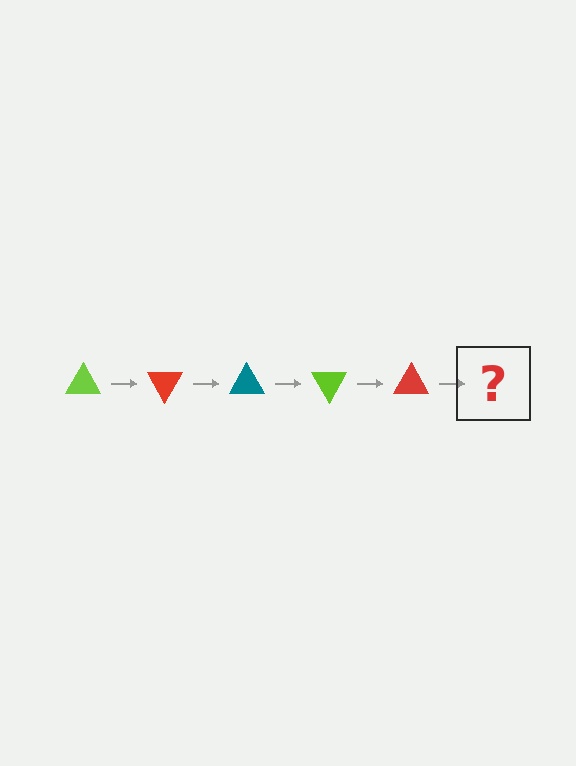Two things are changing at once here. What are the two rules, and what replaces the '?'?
The two rules are that it rotates 60 degrees each step and the color cycles through lime, red, and teal. The '?' should be a teal triangle, rotated 300 degrees from the start.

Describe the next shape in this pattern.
It should be a teal triangle, rotated 300 degrees from the start.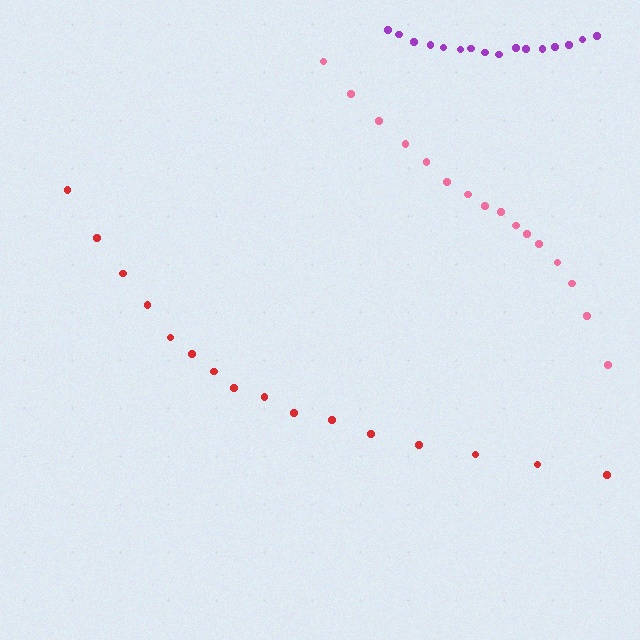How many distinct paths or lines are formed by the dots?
There are 3 distinct paths.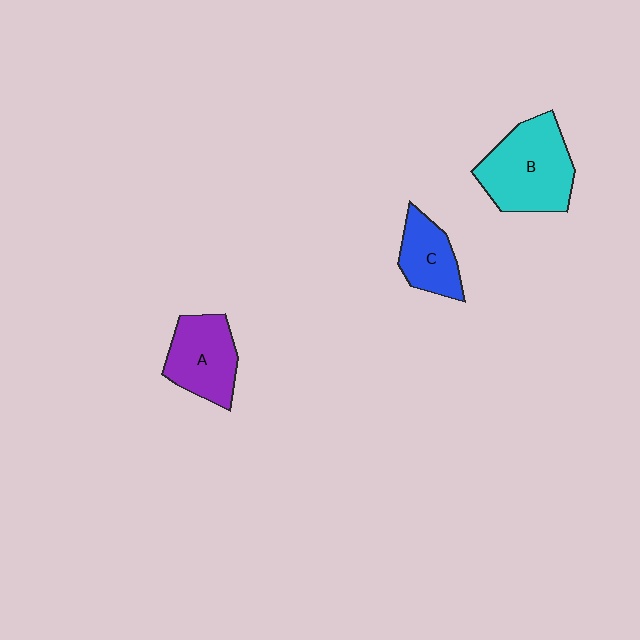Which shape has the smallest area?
Shape C (blue).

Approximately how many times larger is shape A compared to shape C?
Approximately 1.3 times.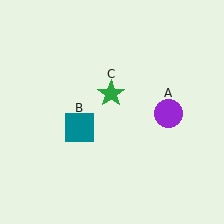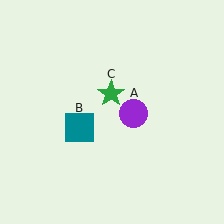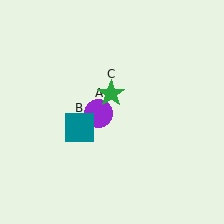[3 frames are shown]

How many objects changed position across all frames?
1 object changed position: purple circle (object A).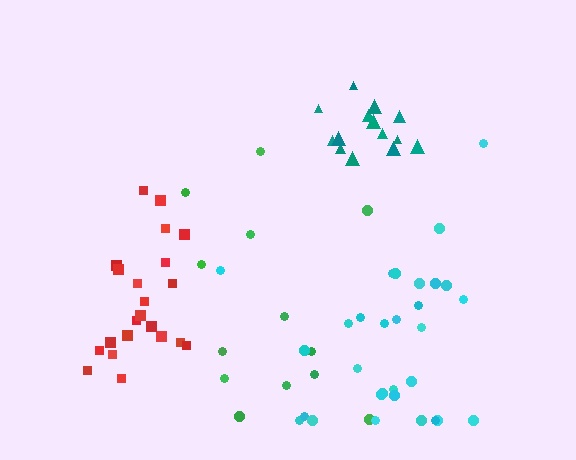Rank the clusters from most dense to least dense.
teal, red, cyan, green.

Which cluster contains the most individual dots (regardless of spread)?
Cyan (30).